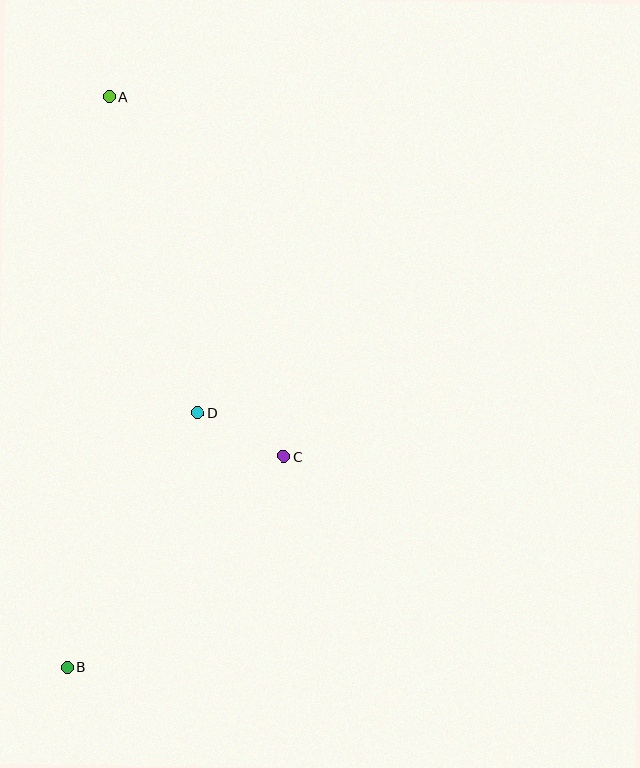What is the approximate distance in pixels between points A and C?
The distance between A and C is approximately 400 pixels.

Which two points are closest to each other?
Points C and D are closest to each other.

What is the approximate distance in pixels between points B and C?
The distance between B and C is approximately 302 pixels.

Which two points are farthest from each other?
Points A and B are farthest from each other.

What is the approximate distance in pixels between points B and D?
The distance between B and D is approximately 286 pixels.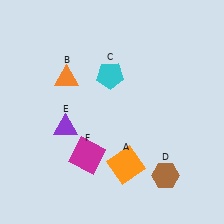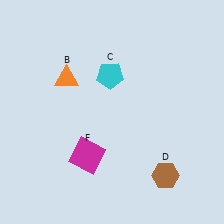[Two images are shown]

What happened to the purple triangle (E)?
The purple triangle (E) was removed in Image 2. It was in the bottom-left area of Image 1.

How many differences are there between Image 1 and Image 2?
There are 2 differences between the two images.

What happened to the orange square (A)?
The orange square (A) was removed in Image 2. It was in the bottom-right area of Image 1.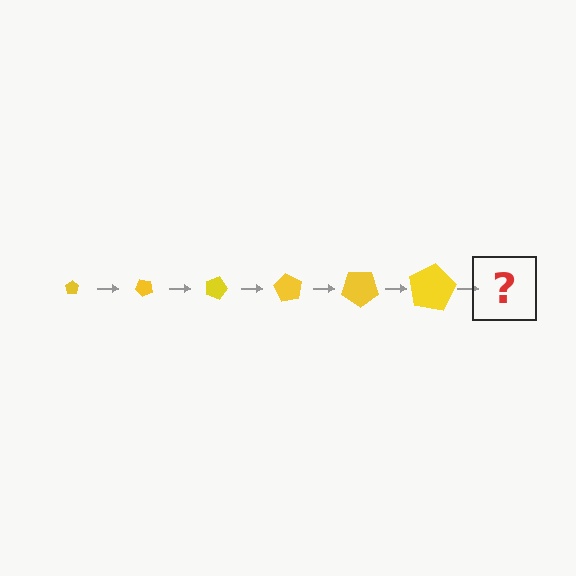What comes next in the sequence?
The next element should be a pentagon, larger than the previous one and rotated 270 degrees from the start.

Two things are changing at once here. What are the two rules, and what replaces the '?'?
The two rules are that the pentagon grows larger each step and it rotates 45 degrees each step. The '?' should be a pentagon, larger than the previous one and rotated 270 degrees from the start.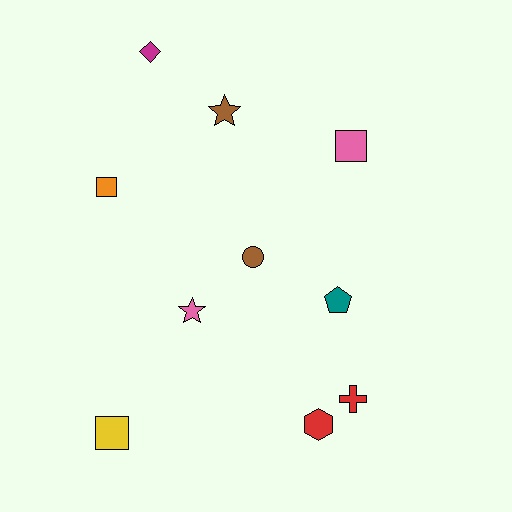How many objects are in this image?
There are 10 objects.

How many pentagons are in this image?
There is 1 pentagon.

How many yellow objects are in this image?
There is 1 yellow object.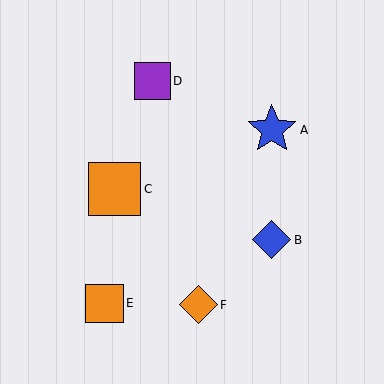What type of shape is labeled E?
Shape E is an orange square.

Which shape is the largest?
The orange square (labeled C) is the largest.